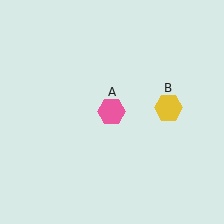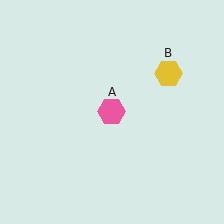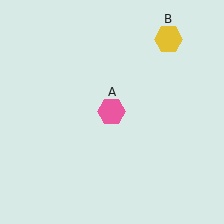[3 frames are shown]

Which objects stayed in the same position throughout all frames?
Pink hexagon (object A) remained stationary.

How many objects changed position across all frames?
1 object changed position: yellow hexagon (object B).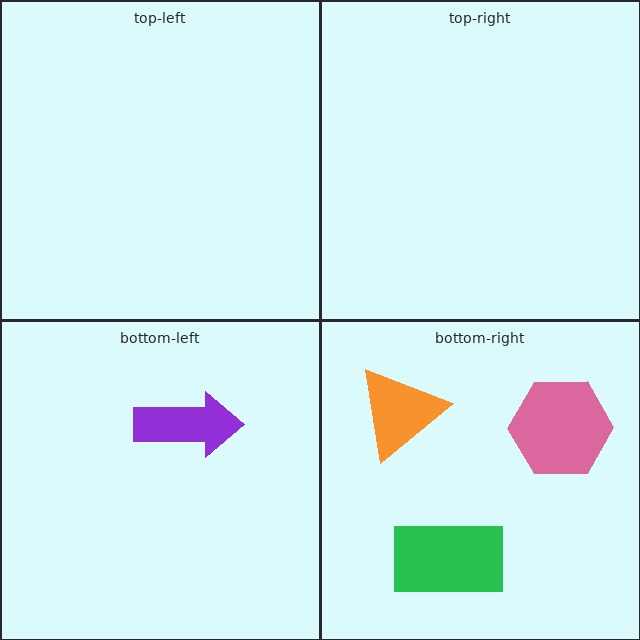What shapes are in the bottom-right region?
The green rectangle, the pink hexagon, the orange triangle.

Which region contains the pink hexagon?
The bottom-right region.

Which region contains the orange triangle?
The bottom-right region.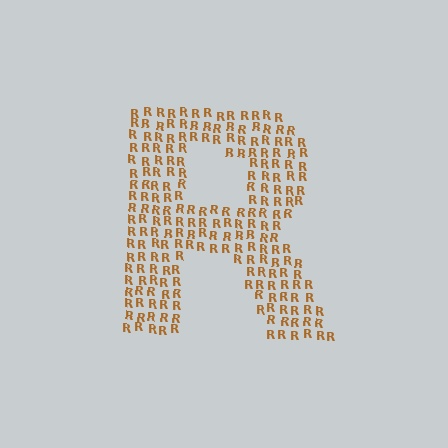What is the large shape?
The large shape is the letter R.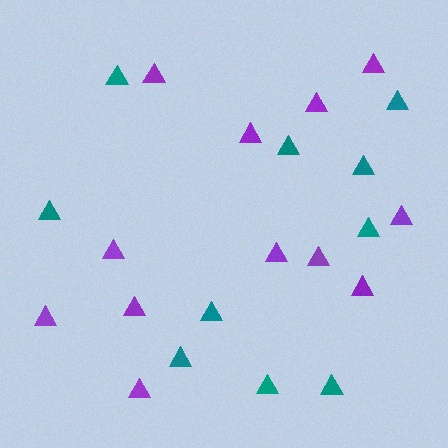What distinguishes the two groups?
There are 2 groups: one group of teal triangles (10) and one group of purple triangles (12).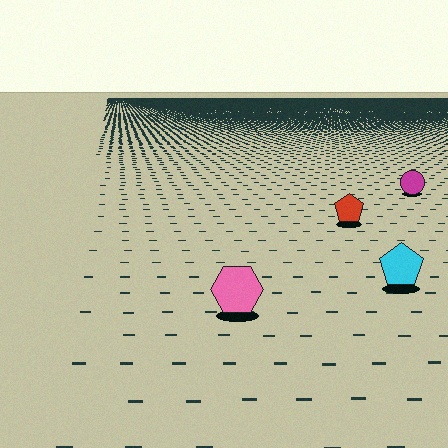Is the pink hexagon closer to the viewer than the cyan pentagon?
Yes. The pink hexagon is closer — you can tell from the texture gradient: the ground texture is coarser near it.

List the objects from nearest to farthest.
From nearest to farthest: the pink hexagon, the cyan pentagon, the red pentagon, the magenta circle.